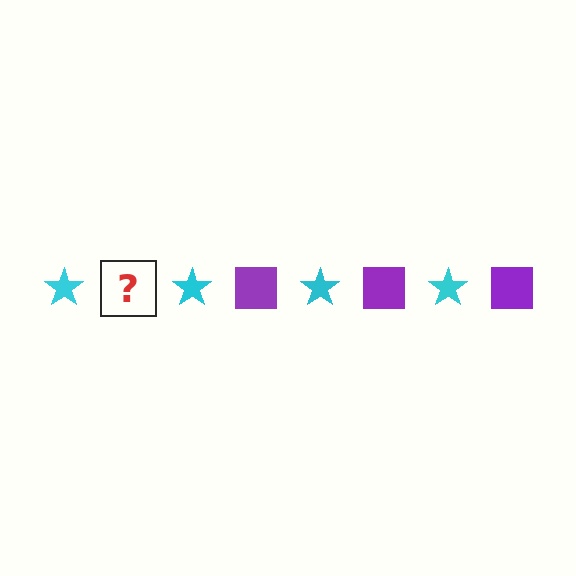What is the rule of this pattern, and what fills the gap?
The rule is that the pattern alternates between cyan star and purple square. The gap should be filled with a purple square.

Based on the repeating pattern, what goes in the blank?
The blank should be a purple square.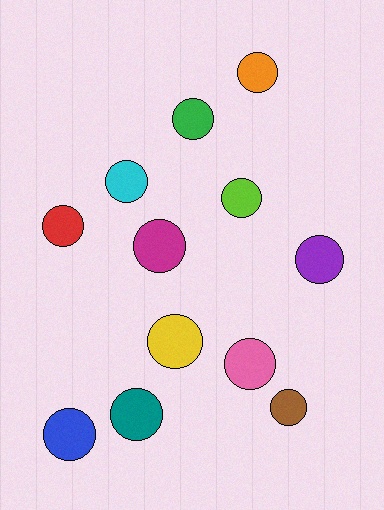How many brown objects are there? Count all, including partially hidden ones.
There is 1 brown object.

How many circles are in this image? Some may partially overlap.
There are 12 circles.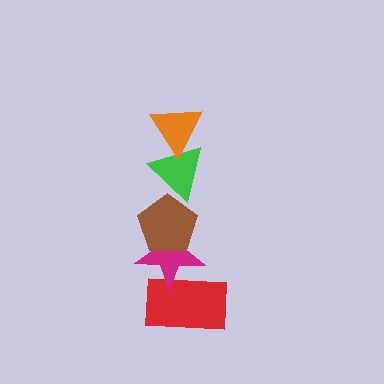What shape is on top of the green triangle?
The orange triangle is on top of the green triangle.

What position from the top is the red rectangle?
The red rectangle is 5th from the top.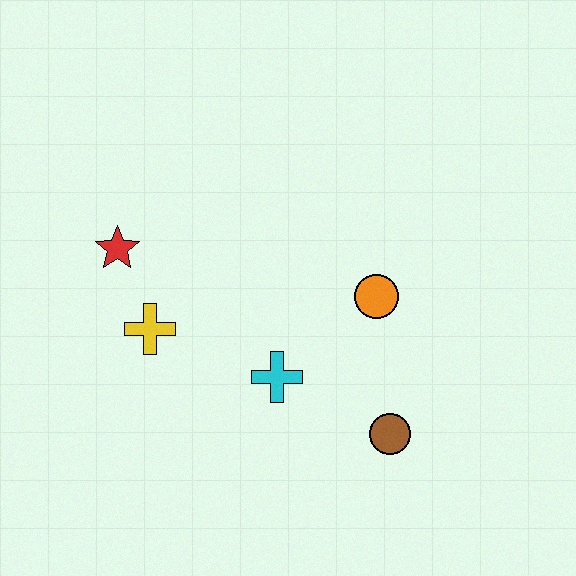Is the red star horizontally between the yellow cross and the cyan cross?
No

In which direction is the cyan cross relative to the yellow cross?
The cyan cross is to the right of the yellow cross.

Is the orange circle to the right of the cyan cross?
Yes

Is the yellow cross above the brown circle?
Yes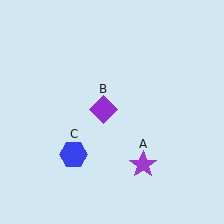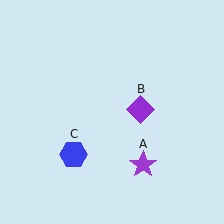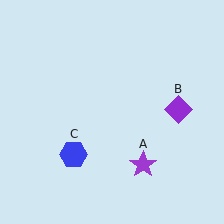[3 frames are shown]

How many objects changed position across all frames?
1 object changed position: purple diamond (object B).